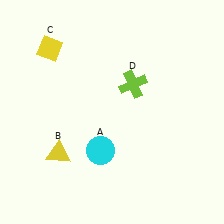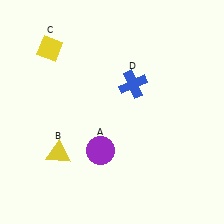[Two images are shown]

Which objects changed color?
A changed from cyan to purple. D changed from lime to blue.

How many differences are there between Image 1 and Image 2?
There are 2 differences between the two images.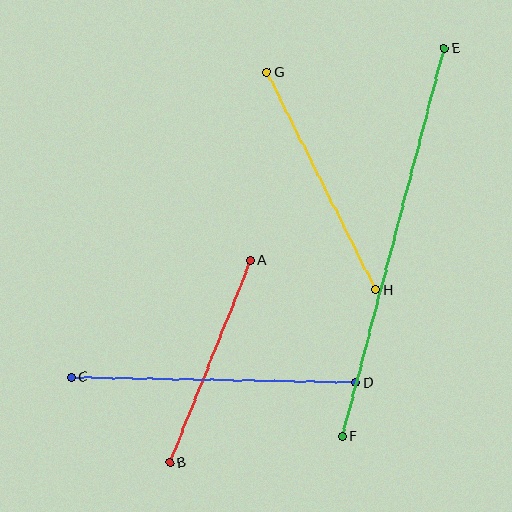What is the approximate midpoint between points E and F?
The midpoint is at approximately (393, 242) pixels.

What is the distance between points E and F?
The distance is approximately 402 pixels.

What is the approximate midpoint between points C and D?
The midpoint is at approximately (213, 380) pixels.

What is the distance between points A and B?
The distance is approximately 218 pixels.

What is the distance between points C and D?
The distance is approximately 285 pixels.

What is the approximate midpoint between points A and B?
The midpoint is at approximately (210, 362) pixels.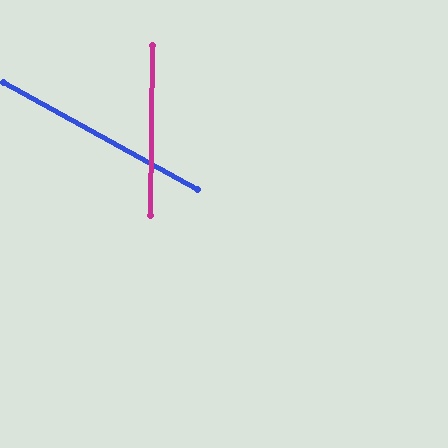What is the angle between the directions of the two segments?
Approximately 62 degrees.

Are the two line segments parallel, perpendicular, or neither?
Neither parallel nor perpendicular — they differ by about 62°.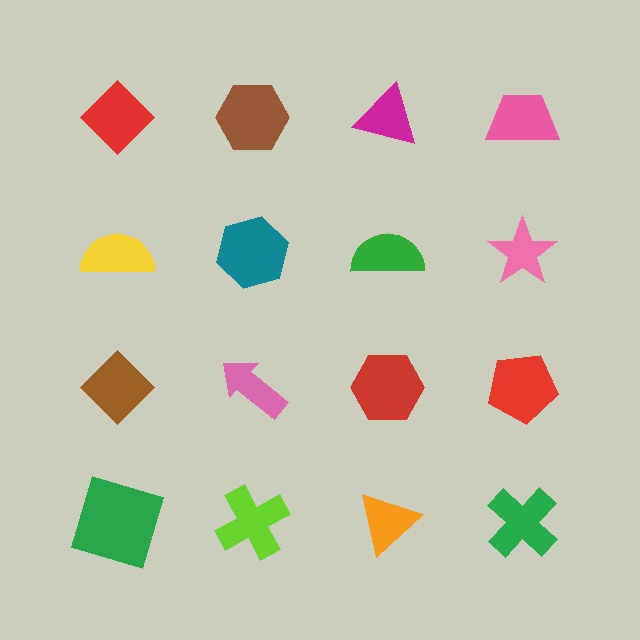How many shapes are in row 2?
4 shapes.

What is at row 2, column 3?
A green semicircle.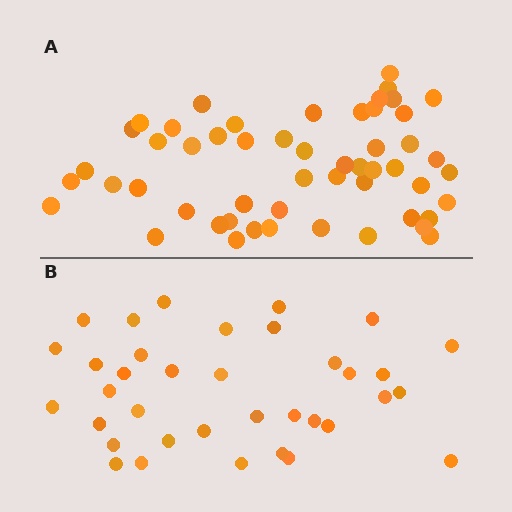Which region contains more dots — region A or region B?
Region A (the top region) has more dots.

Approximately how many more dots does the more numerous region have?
Region A has approximately 15 more dots than region B.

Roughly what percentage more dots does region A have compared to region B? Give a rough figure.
About 45% more.